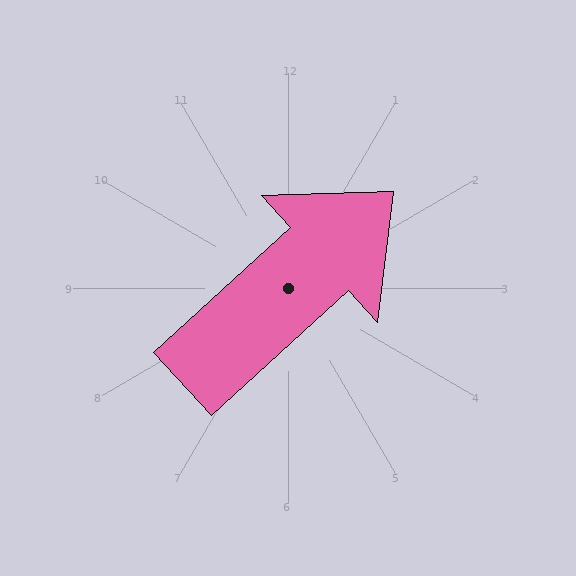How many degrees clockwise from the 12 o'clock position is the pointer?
Approximately 48 degrees.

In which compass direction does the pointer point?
Northeast.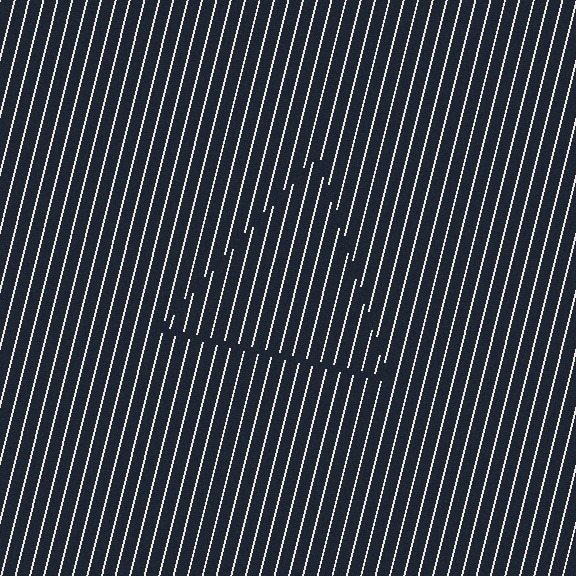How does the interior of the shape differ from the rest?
The interior of the shape contains the same grating, shifted by half a period — the contour is defined by the phase discontinuity where line-ends from the inner and outer gratings abut.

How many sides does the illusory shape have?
3 sides — the line-ends trace a triangle.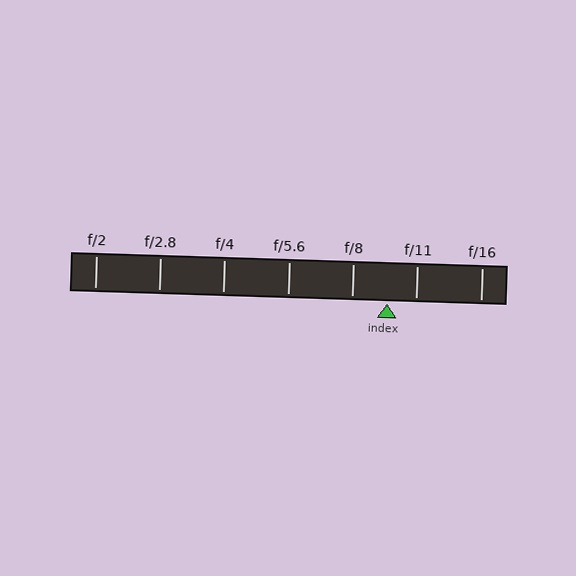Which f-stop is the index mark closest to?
The index mark is closest to f/11.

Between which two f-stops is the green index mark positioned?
The index mark is between f/8 and f/11.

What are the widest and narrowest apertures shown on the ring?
The widest aperture shown is f/2 and the narrowest is f/16.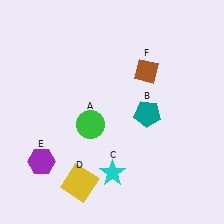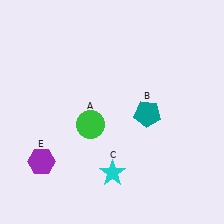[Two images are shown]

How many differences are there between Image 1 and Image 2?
There are 2 differences between the two images.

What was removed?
The yellow square (D), the brown diamond (F) were removed in Image 2.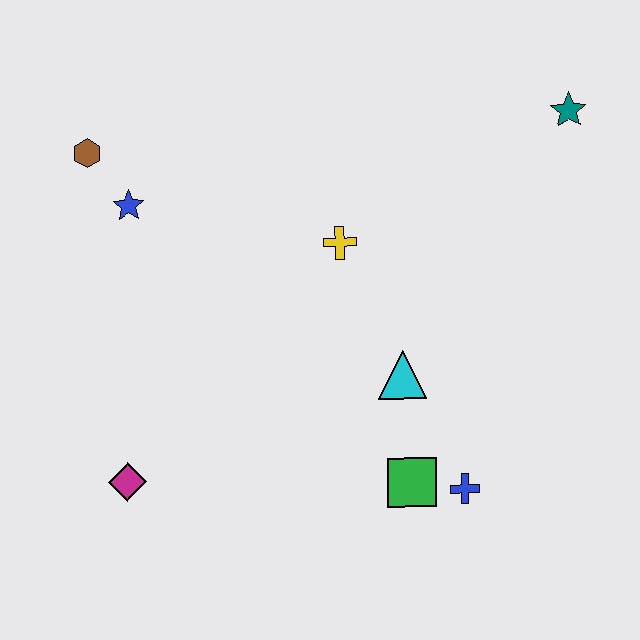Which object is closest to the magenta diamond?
The blue star is closest to the magenta diamond.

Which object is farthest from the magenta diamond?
The teal star is farthest from the magenta diamond.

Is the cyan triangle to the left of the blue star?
No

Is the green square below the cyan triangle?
Yes